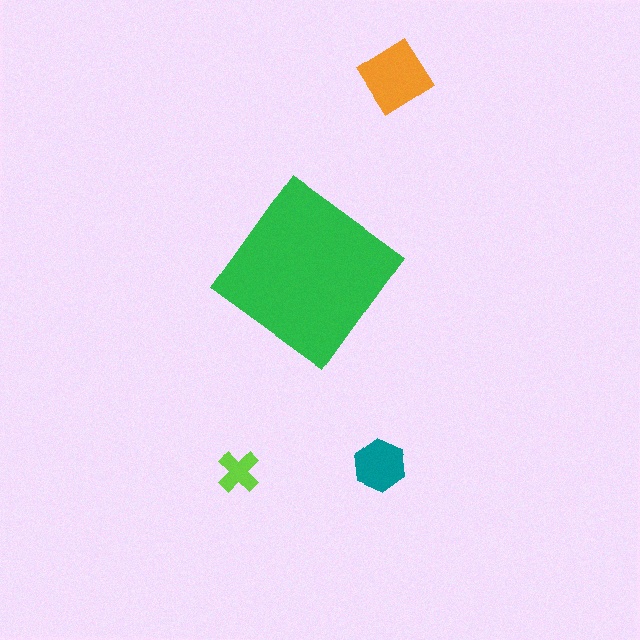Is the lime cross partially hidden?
No, the lime cross is fully visible.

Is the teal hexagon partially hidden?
No, the teal hexagon is fully visible.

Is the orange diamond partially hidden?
No, the orange diamond is fully visible.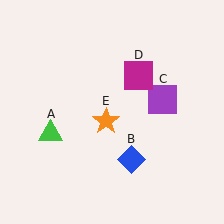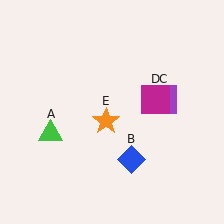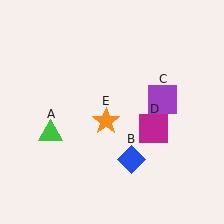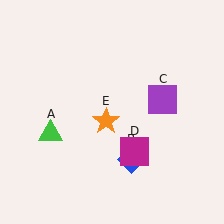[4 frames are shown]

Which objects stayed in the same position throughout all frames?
Green triangle (object A) and blue diamond (object B) and purple square (object C) and orange star (object E) remained stationary.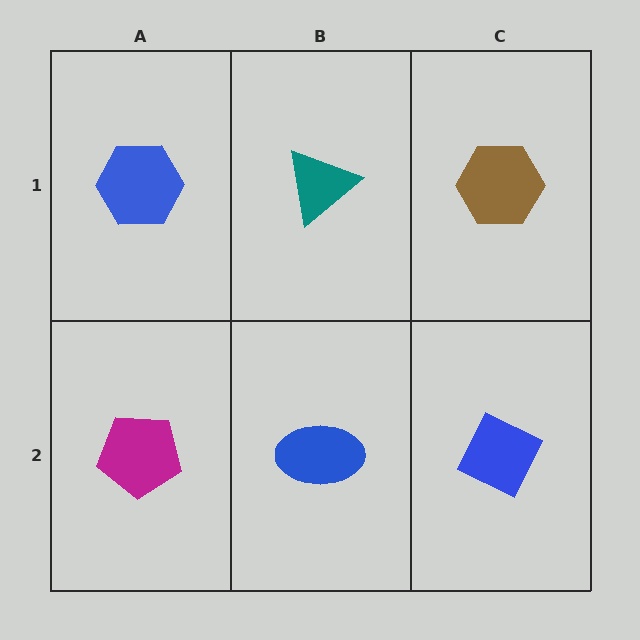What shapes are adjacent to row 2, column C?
A brown hexagon (row 1, column C), a blue ellipse (row 2, column B).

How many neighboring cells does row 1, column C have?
2.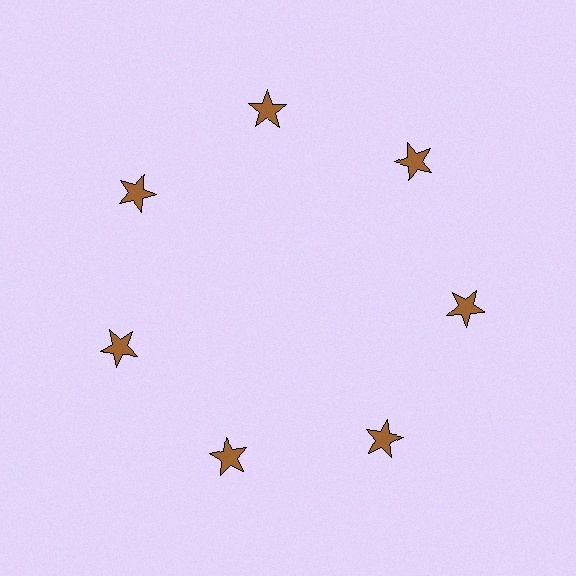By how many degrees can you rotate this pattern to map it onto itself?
The pattern maps onto itself every 51 degrees of rotation.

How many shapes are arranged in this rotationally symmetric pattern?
There are 7 shapes, arranged in 7 groups of 1.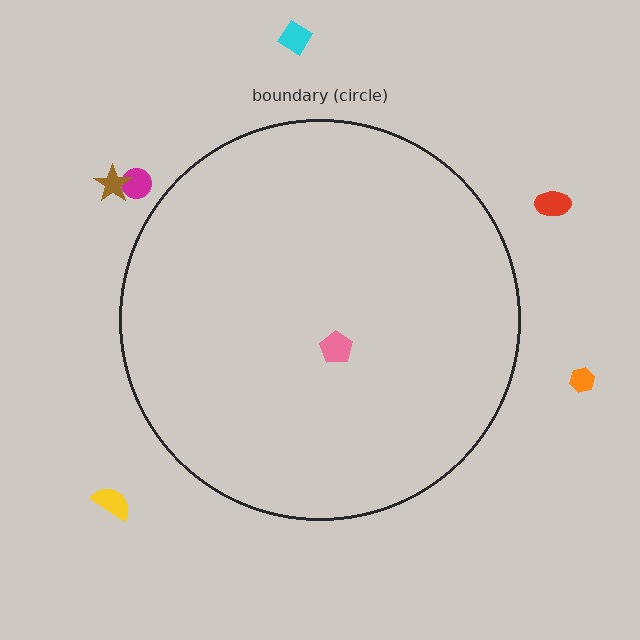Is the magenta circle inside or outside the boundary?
Outside.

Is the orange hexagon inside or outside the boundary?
Outside.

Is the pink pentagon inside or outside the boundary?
Inside.